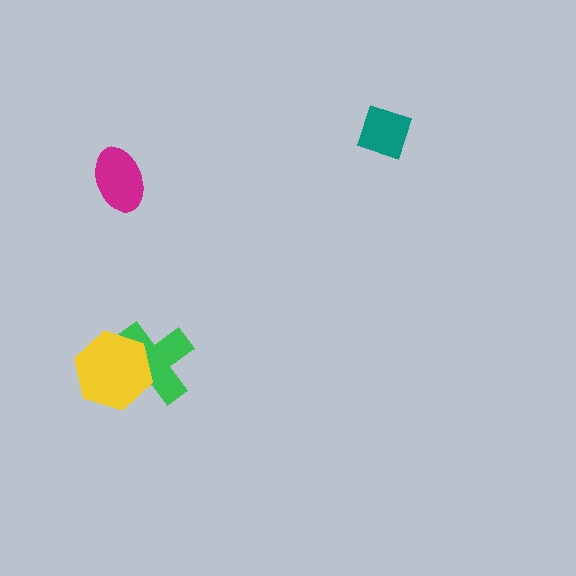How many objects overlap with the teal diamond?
0 objects overlap with the teal diamond.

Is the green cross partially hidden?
Yes, it is partially covered by another shape.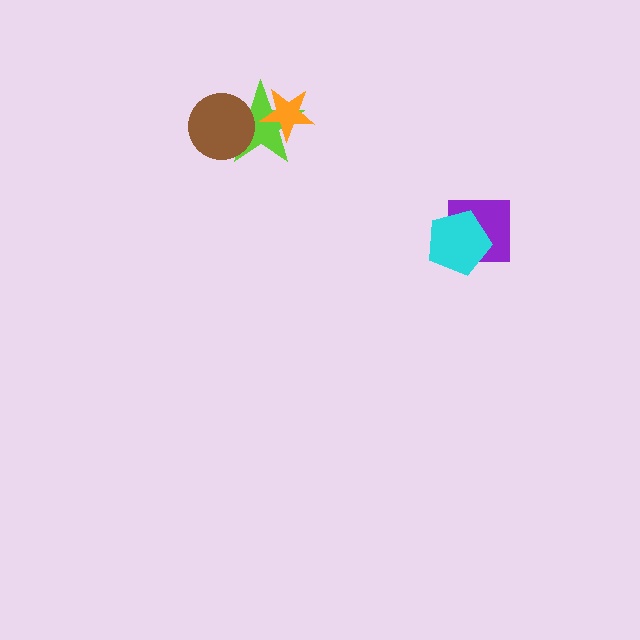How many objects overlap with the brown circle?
1 object overlaps with the brown circle.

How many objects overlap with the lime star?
2 objects overlap with the lime star.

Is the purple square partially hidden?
Yes, it is partially covered by another shape.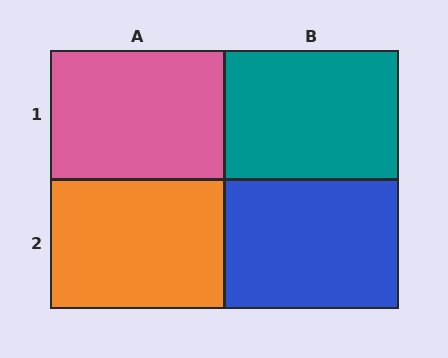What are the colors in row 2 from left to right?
Orange, blue.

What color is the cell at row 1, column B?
Teal.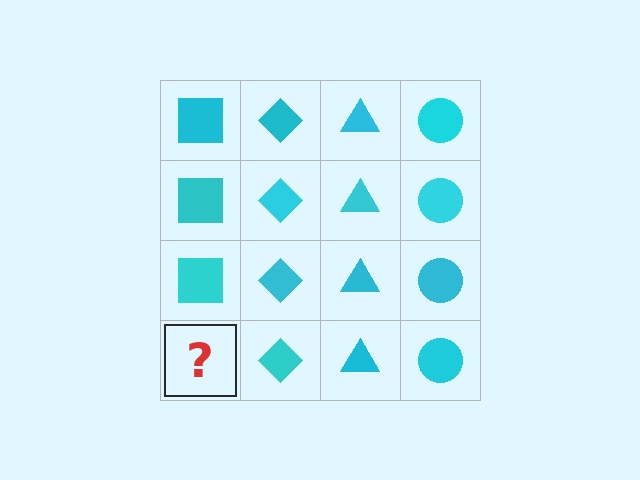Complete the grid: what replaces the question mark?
The question mark should be replaced with a cyan square.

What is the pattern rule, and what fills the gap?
The rule is that each column has a consistent shape. The gap should be filled with a cyan square.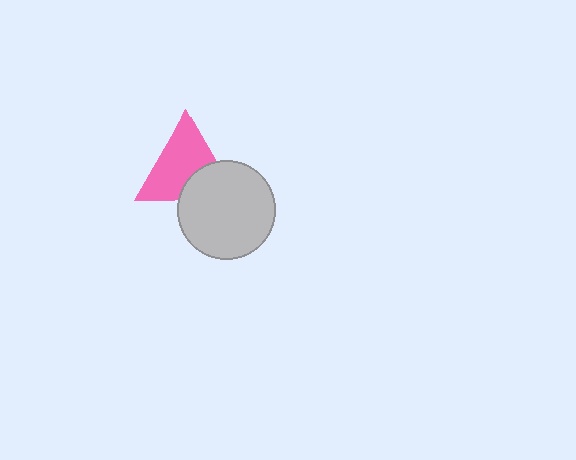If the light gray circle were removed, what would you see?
You would see the complete pink triangle.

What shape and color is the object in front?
The object in front is a light gray circle.